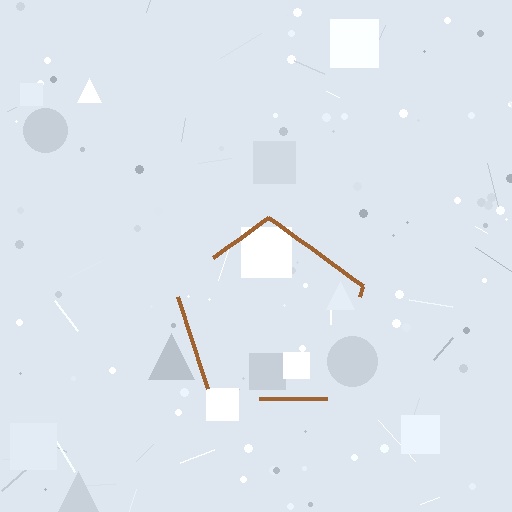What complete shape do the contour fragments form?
The contour fragments form a pentagon.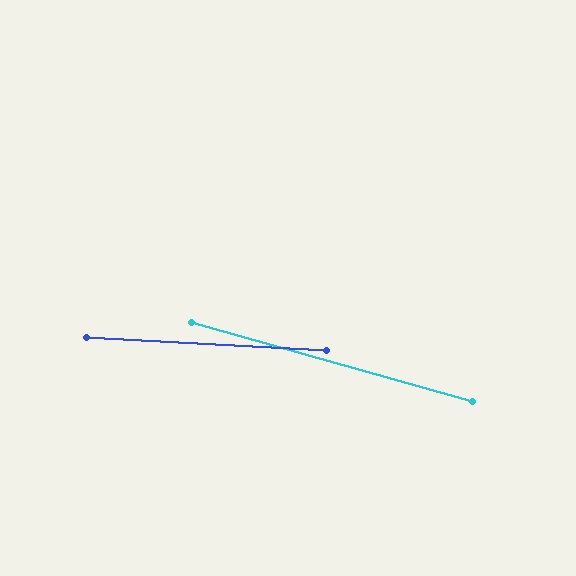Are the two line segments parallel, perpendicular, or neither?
Neither parallel nor perpendicular — they differ by about 13°.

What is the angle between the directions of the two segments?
Approximately 13 degrees.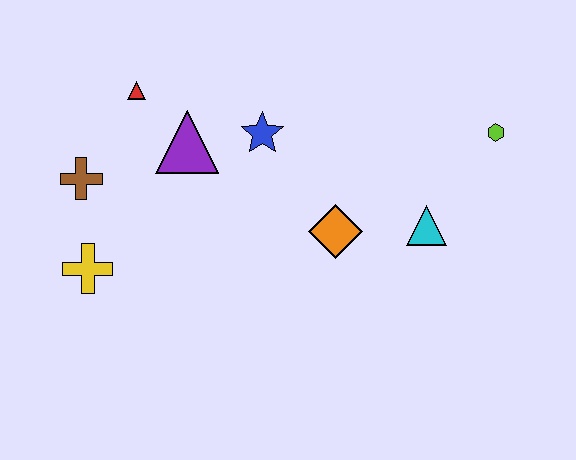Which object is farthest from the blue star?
The lime hexagon is farthest from the blue star.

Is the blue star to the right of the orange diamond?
No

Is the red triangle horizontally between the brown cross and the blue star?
Yes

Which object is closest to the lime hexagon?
The cyan triangle is closest to the lime hexagon.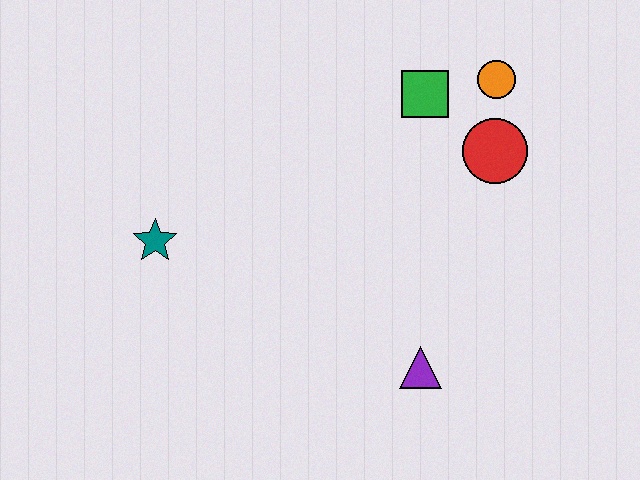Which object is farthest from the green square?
The teal star is farthest from the green square.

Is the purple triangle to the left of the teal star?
No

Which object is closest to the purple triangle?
The red circle is closest to the purple triangle.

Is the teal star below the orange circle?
Yes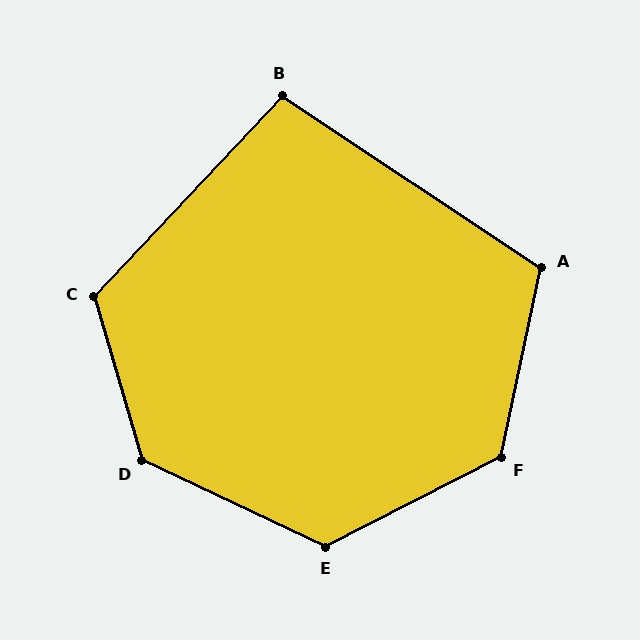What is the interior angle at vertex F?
Approximately 129 degrees (obtuse).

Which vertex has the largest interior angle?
D, at approximately 131 degrees.